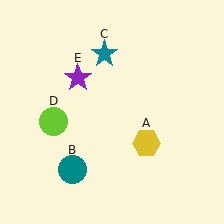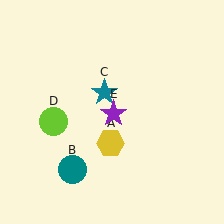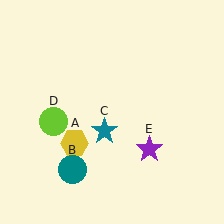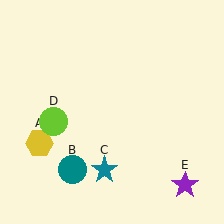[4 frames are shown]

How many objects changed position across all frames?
3 objects changed position: yellow hexagon (object A), teal star (object C), purple star (object E).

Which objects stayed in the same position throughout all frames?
Teal circle (object B) and lime circle (object D) remained stationary.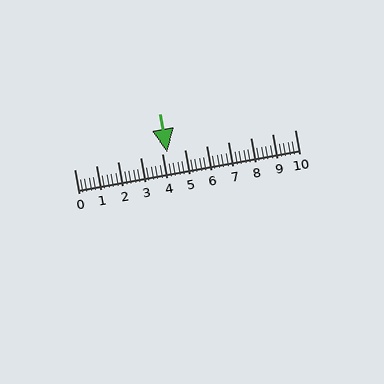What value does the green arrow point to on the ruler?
The green arrow points to approximately 4.2.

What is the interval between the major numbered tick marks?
The major tick marks are spaced 1 units apart.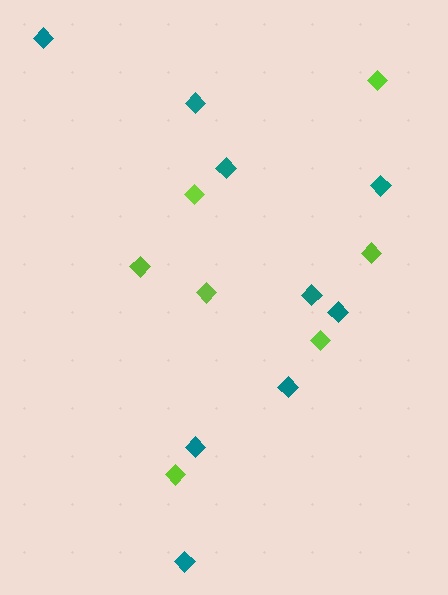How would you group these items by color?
There are 2 groups: one group of teal diamonds (9) and one group of lime diamonds (7).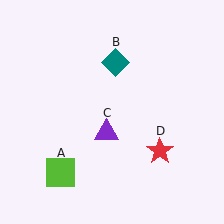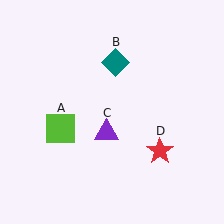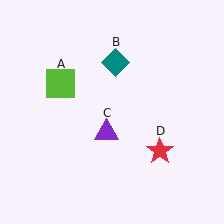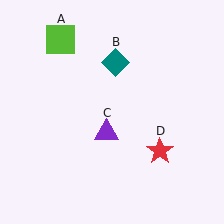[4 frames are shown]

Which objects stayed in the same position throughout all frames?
Teal diamond (object B) and purple triangle (object C) and red star (object D) remained stationary.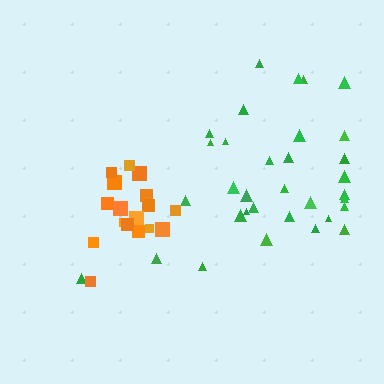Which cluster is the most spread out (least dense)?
Green.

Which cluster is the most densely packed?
Orange.